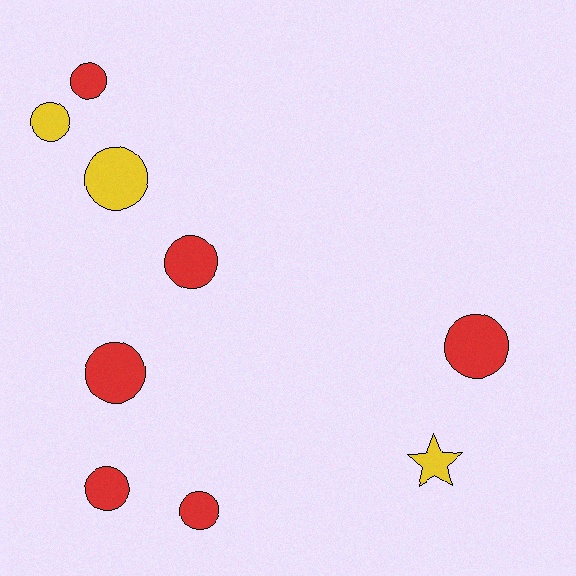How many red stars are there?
There are no red stars.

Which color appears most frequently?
Red, with 6 objects.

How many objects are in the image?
There are 9 objects.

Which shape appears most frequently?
Circle, with 8 objects.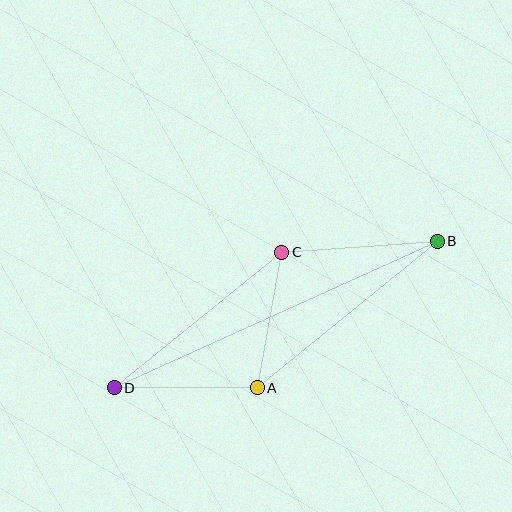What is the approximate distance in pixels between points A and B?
The distance between A and B is approximately 232 pixels.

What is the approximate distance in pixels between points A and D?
The distance between A and D is approximately 143 pixels.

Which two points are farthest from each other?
Points B and D are farthest from each other.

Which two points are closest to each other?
Points A and C are closest to each other.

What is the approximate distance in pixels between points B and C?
The distance between B and C is approximately 156 pixels.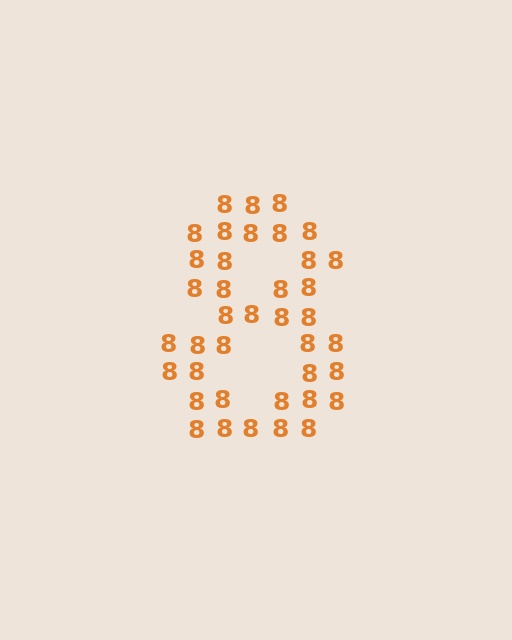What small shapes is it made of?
It is made of small digit 8's.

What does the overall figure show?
The overall figure shows the digit 8.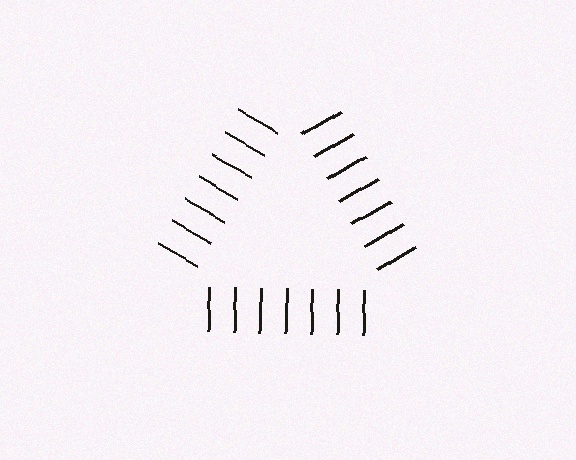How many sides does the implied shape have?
3 sides — the line-ends trace a triangle.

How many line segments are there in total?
21 — 7 along each of the 3 edges.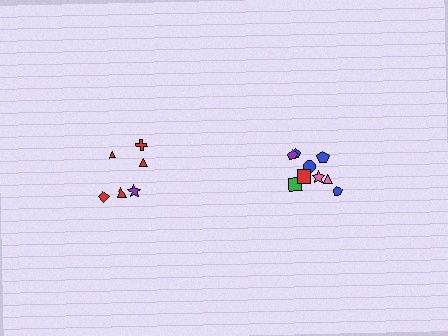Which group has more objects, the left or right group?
The right group.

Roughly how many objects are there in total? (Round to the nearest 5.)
Roughly 15 objects in total.